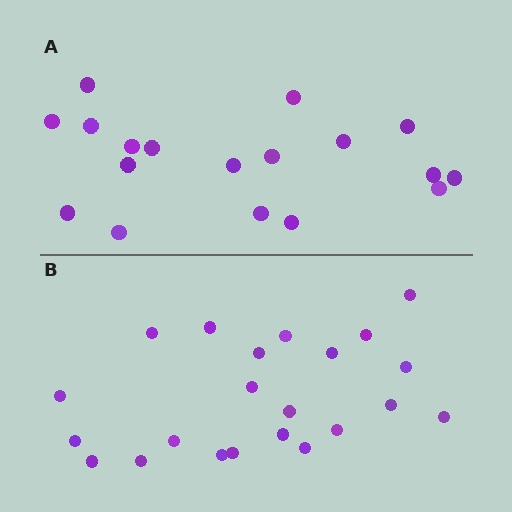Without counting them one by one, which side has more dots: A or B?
Region B (the bottom region) has more dots.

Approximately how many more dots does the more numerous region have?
Region B has about 4 more dots than region A.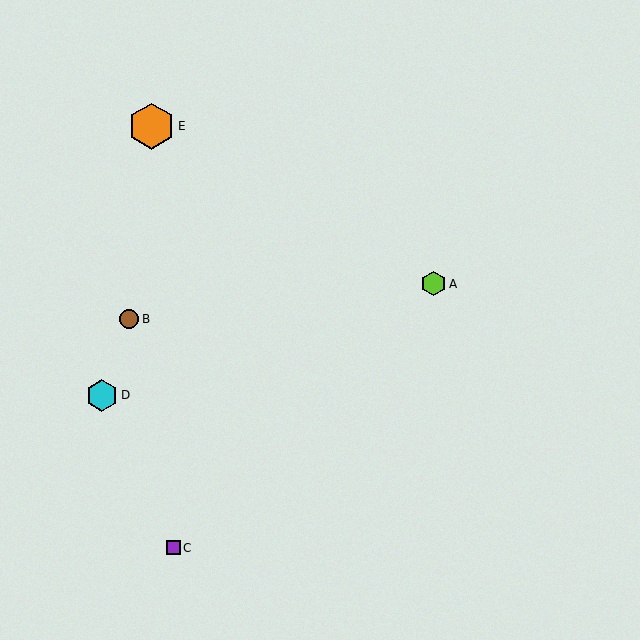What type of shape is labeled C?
Shape C is a purple square.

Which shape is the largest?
The orange hexagon (labeled E) is the largest.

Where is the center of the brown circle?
The center of the brown circle is at (129, 319).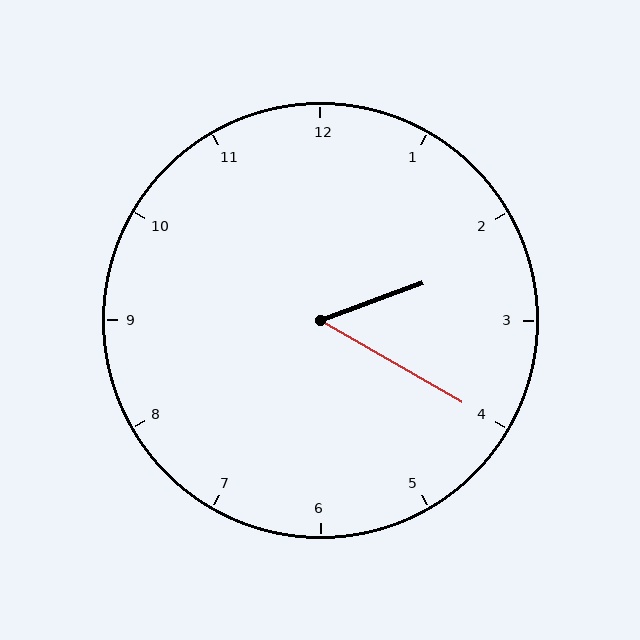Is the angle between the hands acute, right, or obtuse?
It is acute.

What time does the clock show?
2:20.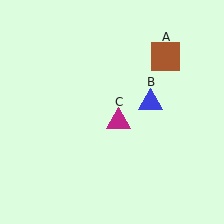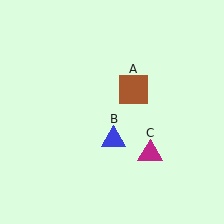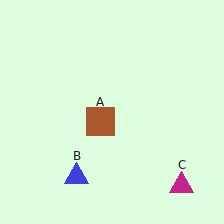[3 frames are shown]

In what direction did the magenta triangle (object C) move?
The magenta triangle (object C) moved down and to the right.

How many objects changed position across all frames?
3 objects changed position: brown square (object A), blue triangle (object B), magenta triangle (object C).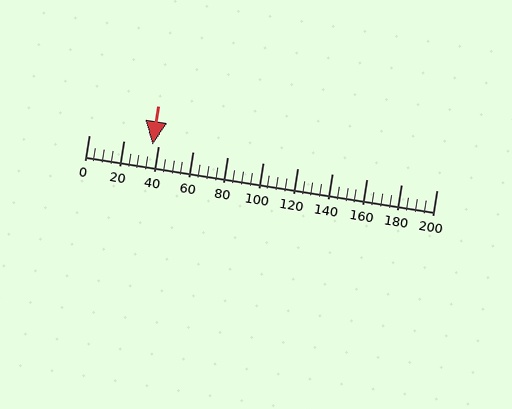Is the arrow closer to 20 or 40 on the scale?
The arrow is closer to 40.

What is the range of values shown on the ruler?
The ruler shows values from 0 to 200.